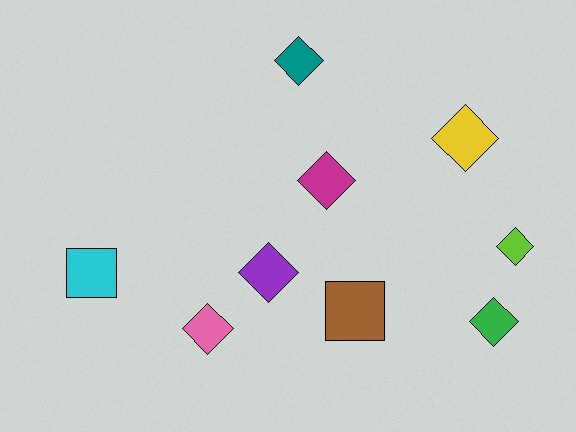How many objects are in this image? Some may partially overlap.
There are 9 objects.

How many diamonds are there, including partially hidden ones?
There are 7 diamonds.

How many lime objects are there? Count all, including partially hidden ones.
There is 1 lime object.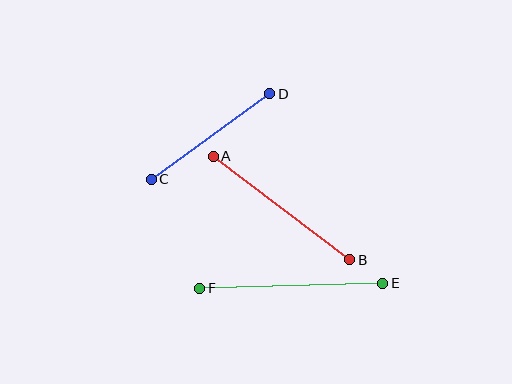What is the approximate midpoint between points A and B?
The midpoint is at approximately (281, 208) pixels.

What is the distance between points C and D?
The distance is approximately 146 pixels.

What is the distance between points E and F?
The distance is approximately 183 pixels.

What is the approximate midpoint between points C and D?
The midpoint is at approximately (211, 137) pixels.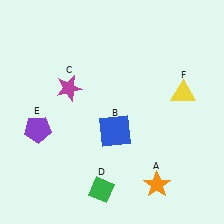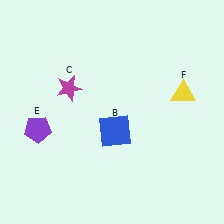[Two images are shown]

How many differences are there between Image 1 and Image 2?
There are 2 differences between the two images.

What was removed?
The orange star (A), the green diamond (D) were removed in Image 2.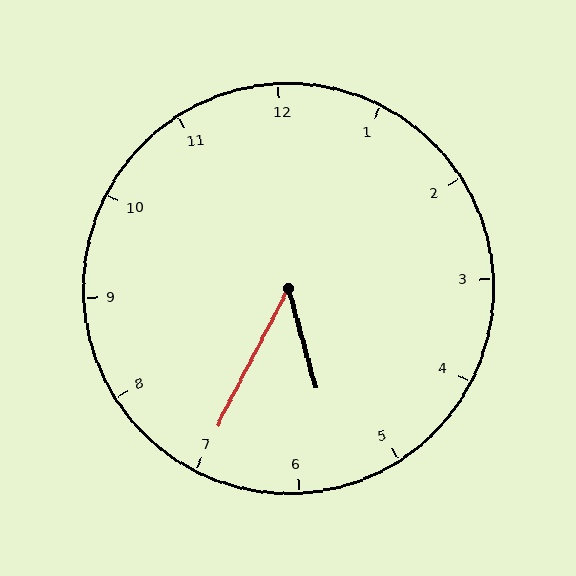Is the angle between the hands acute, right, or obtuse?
It is acute.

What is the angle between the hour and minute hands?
Approximately 42 degrees.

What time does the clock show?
5:35.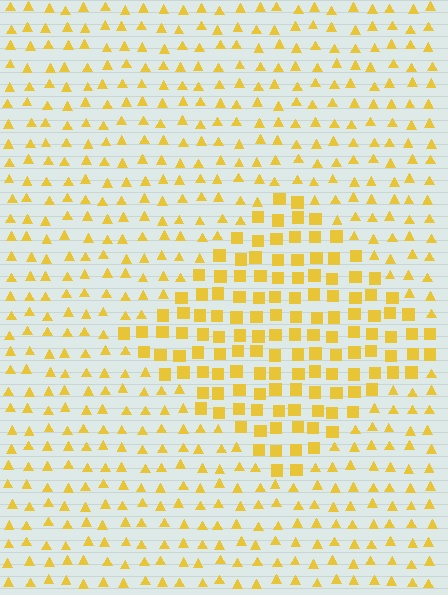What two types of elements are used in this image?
The image uses squares inside the diamond region and triangles outside it.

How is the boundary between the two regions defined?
The boundary is defined by a change in element shape: squares inside vs. triangles outside. All elements share the same color and spacing.